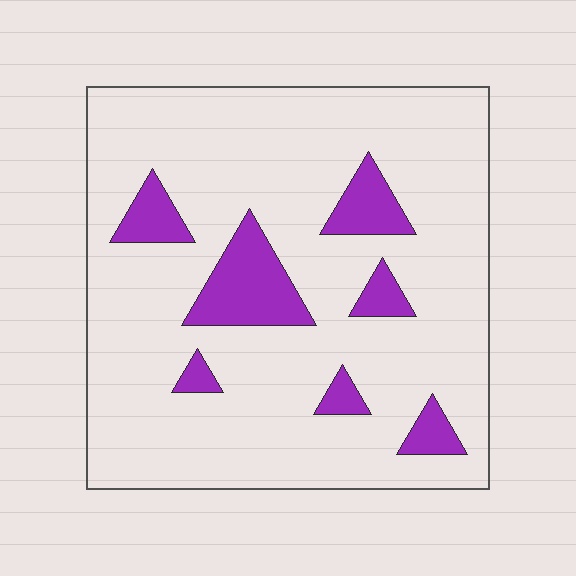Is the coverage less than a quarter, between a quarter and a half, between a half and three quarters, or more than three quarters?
Less than a quarter.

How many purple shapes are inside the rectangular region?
7.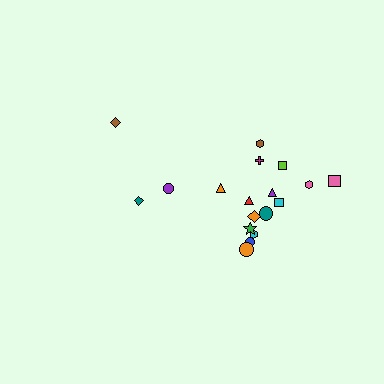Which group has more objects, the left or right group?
The right group.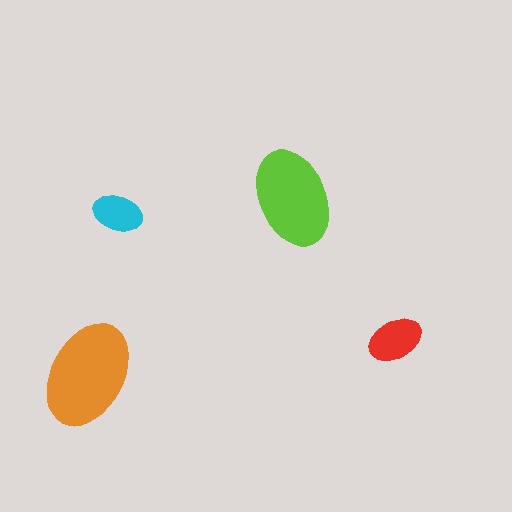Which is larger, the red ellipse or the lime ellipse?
The lime one.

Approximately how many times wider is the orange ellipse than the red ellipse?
About 2 times wider.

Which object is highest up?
The lime ellipse is topmost.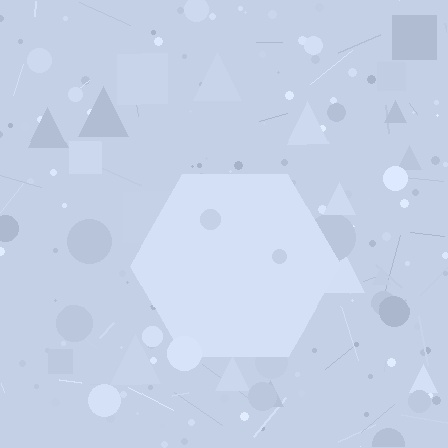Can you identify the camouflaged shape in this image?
The camouflaged shape is a hexagon.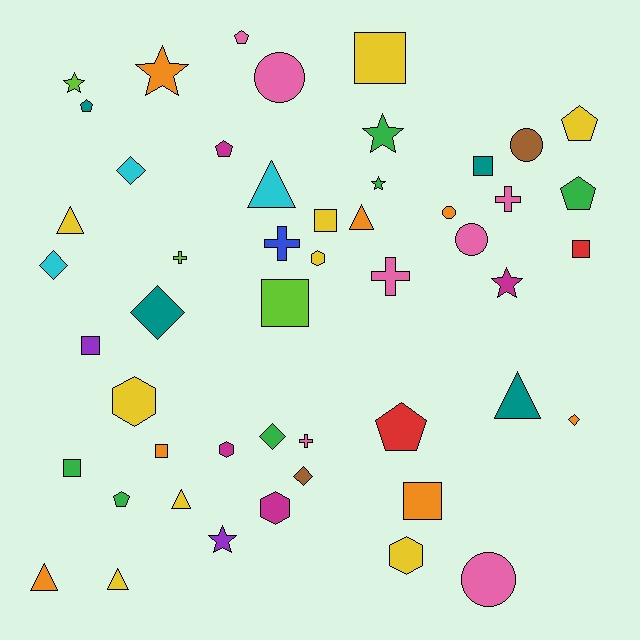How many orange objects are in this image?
There are 7 orange objects.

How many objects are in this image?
There are 50 objects.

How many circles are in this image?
There are 5 circles.